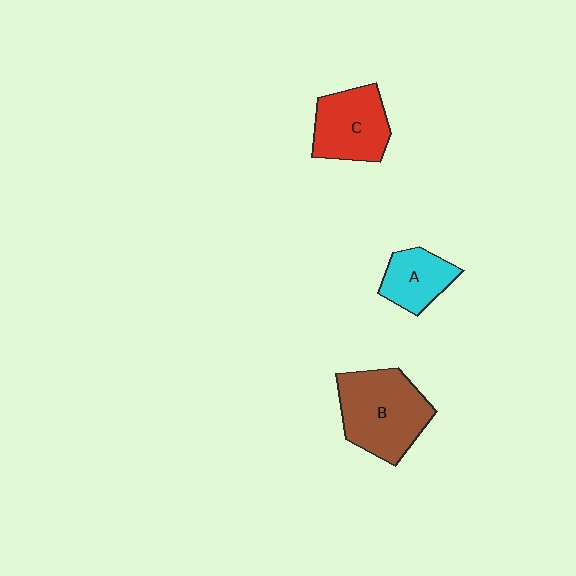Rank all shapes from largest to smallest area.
From largest to smallest: B (brown), C (red), A (cyan).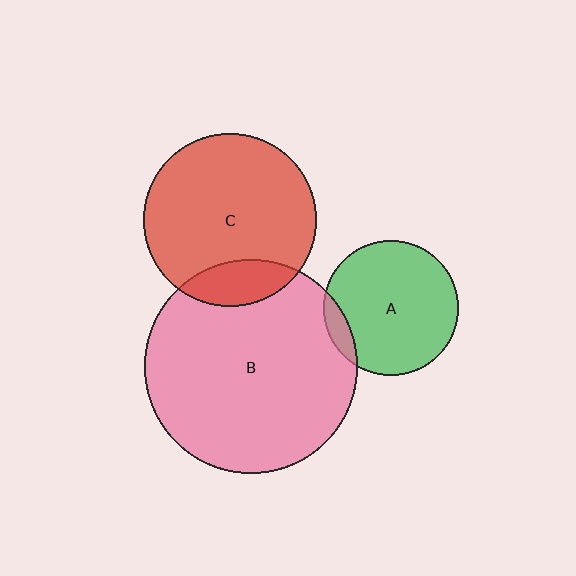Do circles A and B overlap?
Yes.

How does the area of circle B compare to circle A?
Approximately 2.5 times.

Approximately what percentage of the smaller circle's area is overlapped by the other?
Approximately 10%.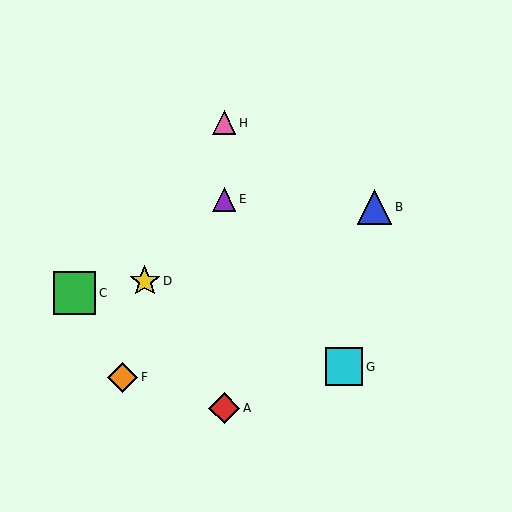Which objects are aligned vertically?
Objects A, E, H are aligned vertically.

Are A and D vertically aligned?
No, A is at x≈224 and D is at x≈145.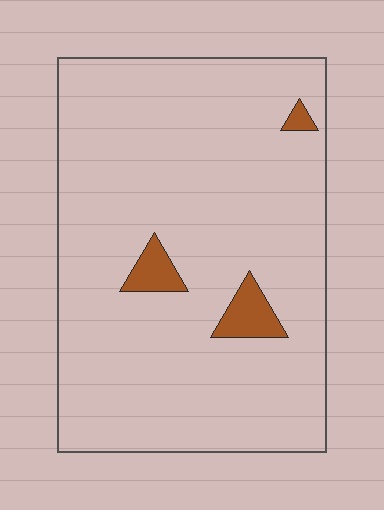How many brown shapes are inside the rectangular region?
3.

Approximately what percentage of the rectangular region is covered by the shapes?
Approximately 5%.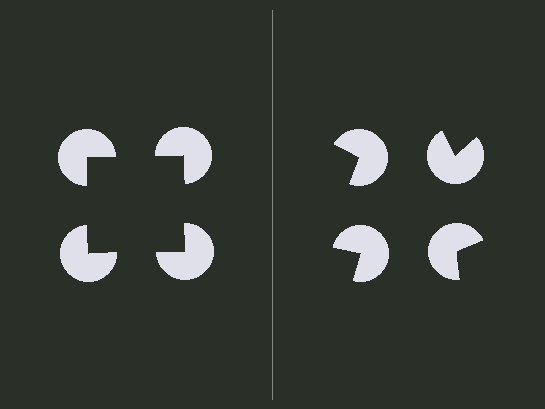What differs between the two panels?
The pac-man discs are positioned identically on both sides; only the wedge orientations differ. On the left they align to a square; on the right they are misaligned.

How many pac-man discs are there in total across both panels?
8 — 4 on each side.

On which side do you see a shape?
An illusory square appears on the left side. On the right side the wedge cuts are rotated, so no coherent shape forms.